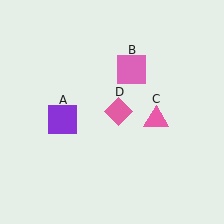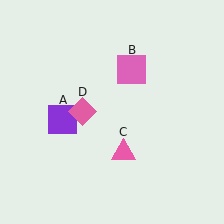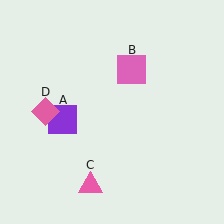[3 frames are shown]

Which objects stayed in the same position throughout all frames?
Purple square (object A) and pink square (object B) remained stationary.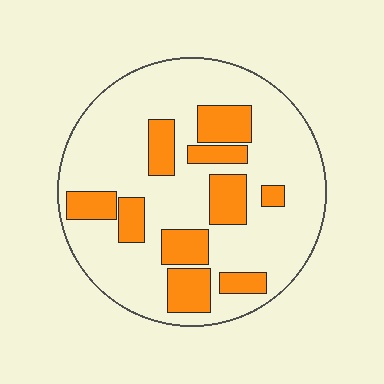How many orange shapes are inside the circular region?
10.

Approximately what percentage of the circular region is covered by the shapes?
Approximately 25%.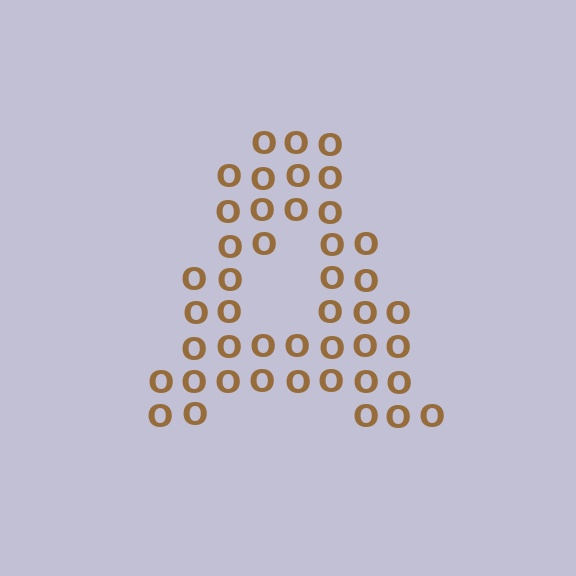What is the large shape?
The large shape is the letter A.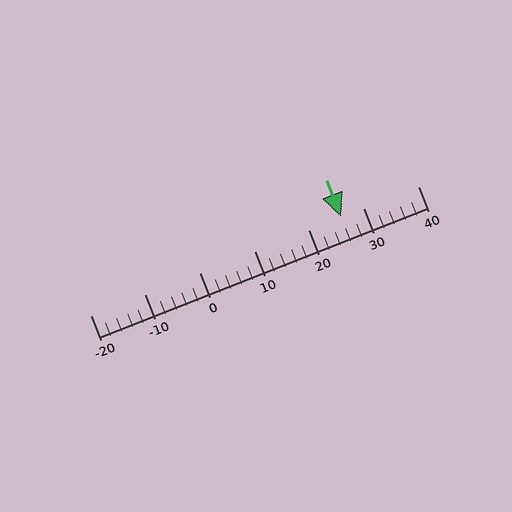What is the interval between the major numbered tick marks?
The major tick marks are spaced 10 units apart.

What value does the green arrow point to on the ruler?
The green arrow points to approximately 26.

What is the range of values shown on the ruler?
The ruler shows values from -20 to 40.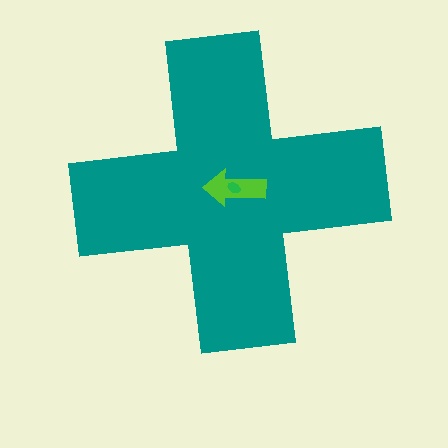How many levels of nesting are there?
3.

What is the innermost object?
The green ellipse.